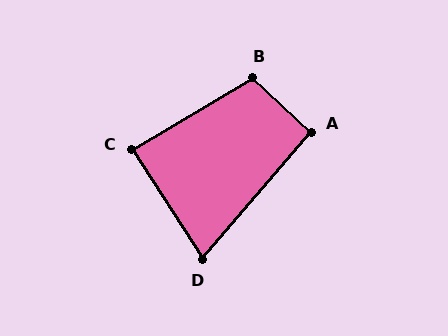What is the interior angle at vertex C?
Approximately 88 degrees (approximately right).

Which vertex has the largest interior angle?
B, at approximately 107 degrees.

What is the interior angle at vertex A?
Approximately 92 degrees (approximately right).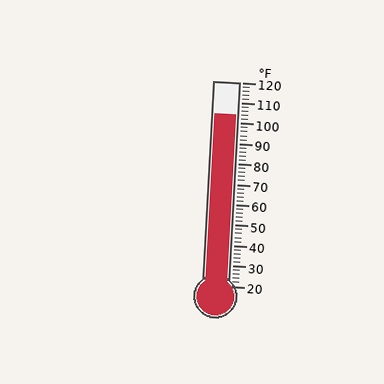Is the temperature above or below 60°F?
The temperature is above 60°F.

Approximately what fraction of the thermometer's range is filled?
The thermometer is filled to approximately 85% of its range.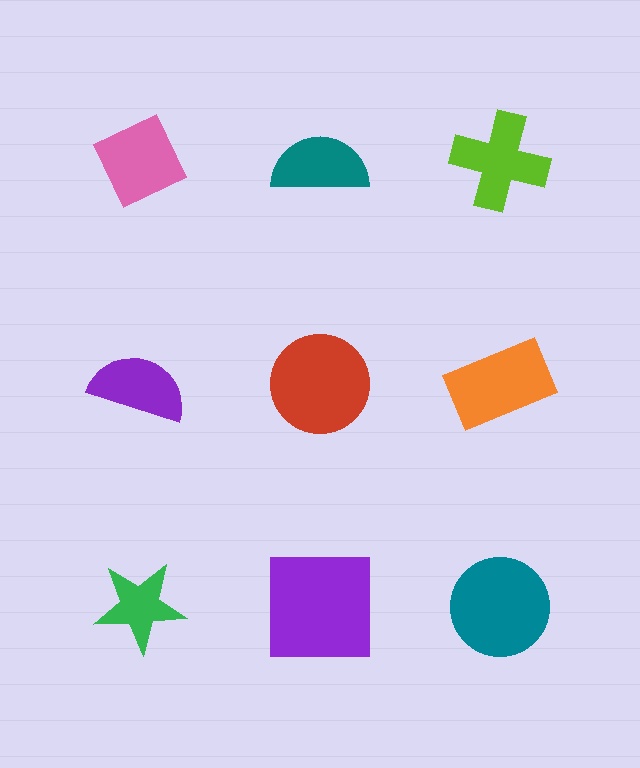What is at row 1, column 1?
A pink diamond.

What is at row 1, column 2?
A teal semicircle.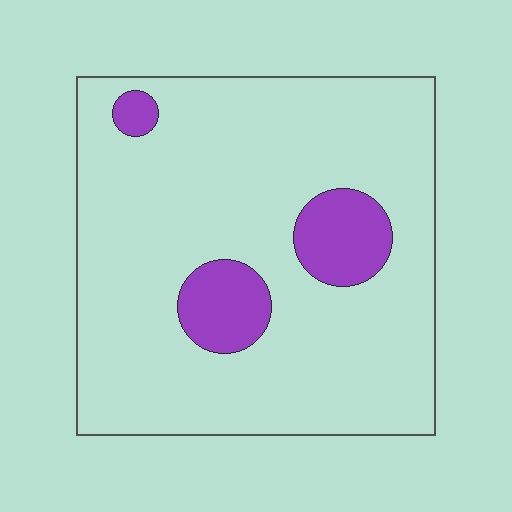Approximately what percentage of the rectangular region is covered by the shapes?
Approximately 15%.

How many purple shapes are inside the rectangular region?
3.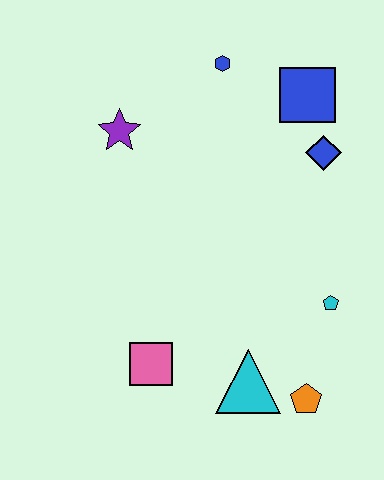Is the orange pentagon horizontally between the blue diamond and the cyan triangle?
Yes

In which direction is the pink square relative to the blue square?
The pink square is below the blue square.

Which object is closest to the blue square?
The blue diamond is closest to the blue square.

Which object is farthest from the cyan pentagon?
The purple star is farthest from the cyan pentagon.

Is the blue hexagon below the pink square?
No